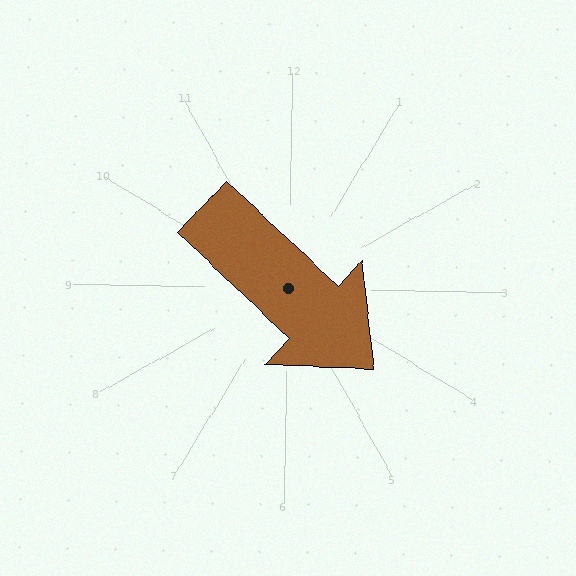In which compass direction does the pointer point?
Southeast.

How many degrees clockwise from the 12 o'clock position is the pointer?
Approximately 132 degrees.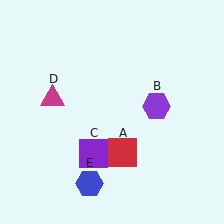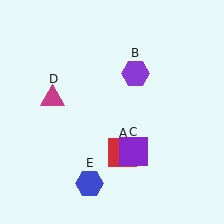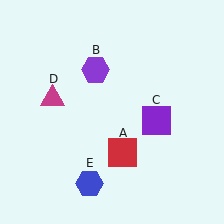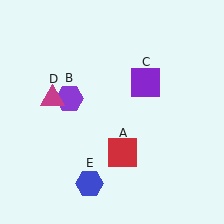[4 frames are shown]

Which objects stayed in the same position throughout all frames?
Red square (object A) and magenta triangle (object D) and blue hexagon (object E) remained stationary.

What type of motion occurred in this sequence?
The purple hexagon (object B), purple square (object C) rotated counterclockwise around the center of the scene.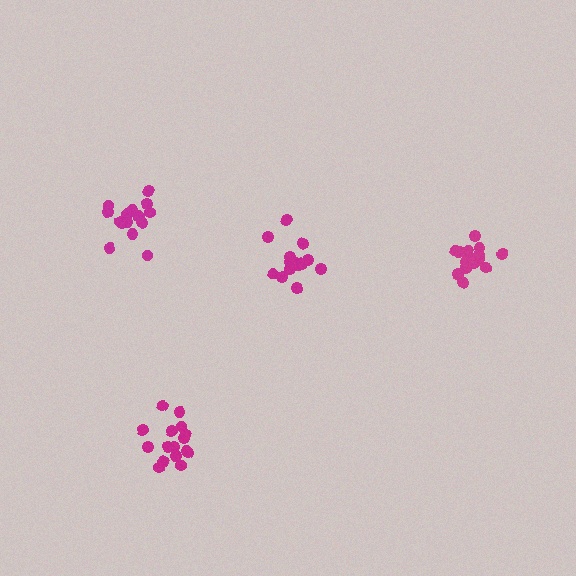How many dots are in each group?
Group 1: 19 dots, Group 2: 16 dots, Group 3: 16 dots, Group 4: 14 dots (65 total).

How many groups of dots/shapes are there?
There are 4 groups.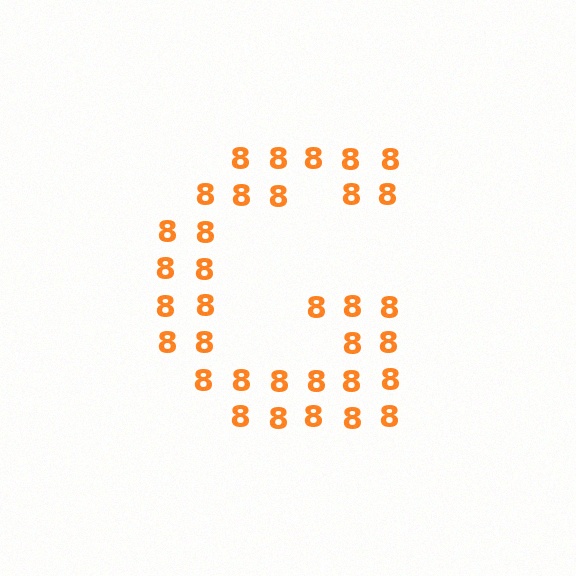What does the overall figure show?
The overall figure shows the letter G.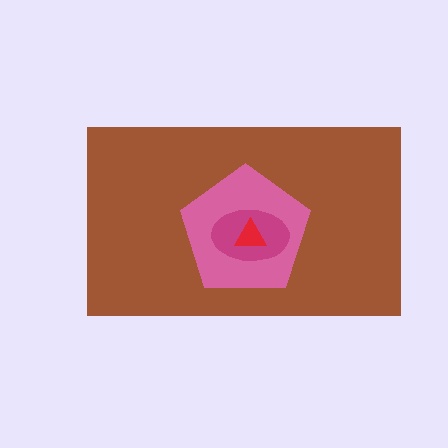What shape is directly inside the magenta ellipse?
The red triangle.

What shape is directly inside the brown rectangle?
The pink pentagon.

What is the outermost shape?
The brown rectangle.